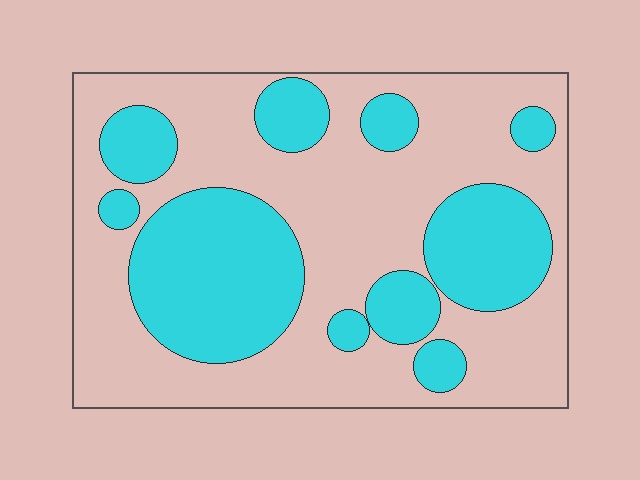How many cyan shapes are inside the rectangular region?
10.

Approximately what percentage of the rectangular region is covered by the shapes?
Approximately 35%.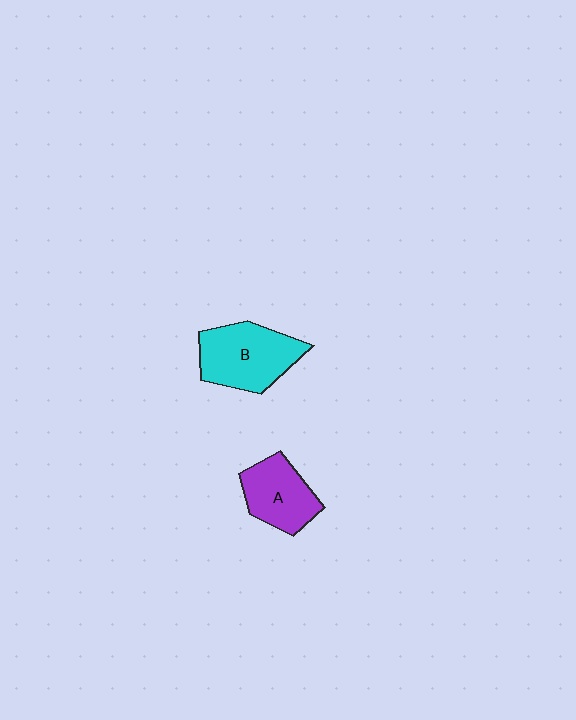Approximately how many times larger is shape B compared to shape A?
Approximately 1.3 times.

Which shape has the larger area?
Shape B (cyan).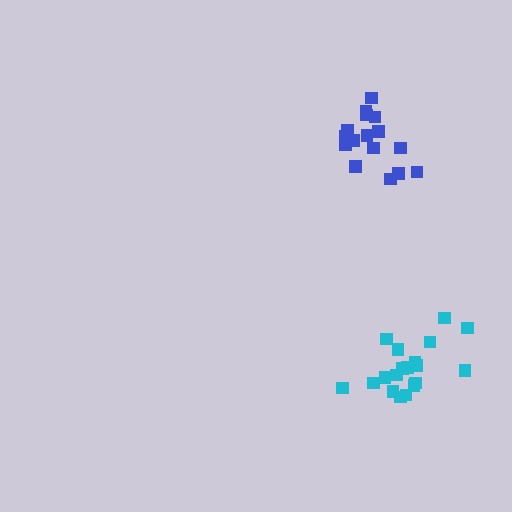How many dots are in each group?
Group 1: 16 dots, Group 2: 19 dots (35 total).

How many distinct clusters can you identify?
There are 2 distinct clusters.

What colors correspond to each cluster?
The clusters are colored: blue, cyan.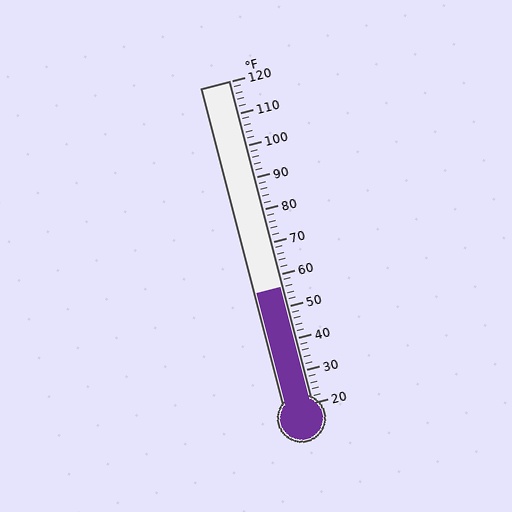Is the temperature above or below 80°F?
The temperature is below 80°F.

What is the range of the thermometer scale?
The thermometer scale ranges from 20°F to 120°F.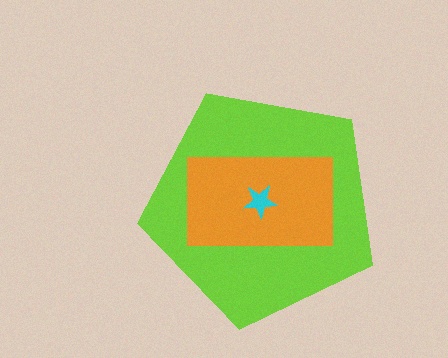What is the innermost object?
The cyan star.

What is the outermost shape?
The lime pentagon.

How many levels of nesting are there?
3.